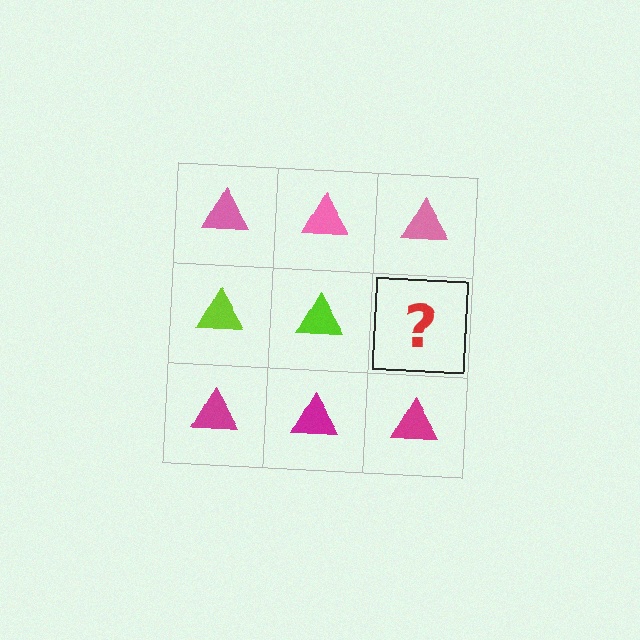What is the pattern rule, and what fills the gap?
The rule is that each row has a consistent color. The gap should be filled with a lime triangle.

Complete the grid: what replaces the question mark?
The question mark should be replaced with a lime triangle.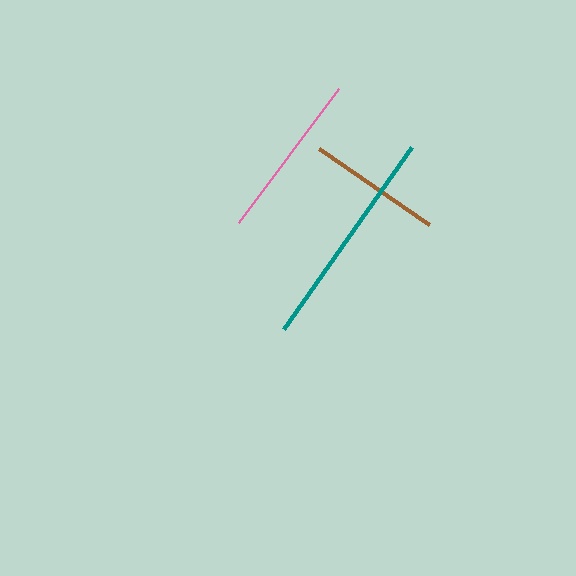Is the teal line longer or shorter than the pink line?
The teal line is longer than the pink line.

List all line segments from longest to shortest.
From longest to shortest: teal, pink, brown.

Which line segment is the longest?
The teal line is the longest at approximately 222 pixels.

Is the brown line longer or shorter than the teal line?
The teal line is longer than the brown line.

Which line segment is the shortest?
The brown line is the shortest at approximately 134 pixels.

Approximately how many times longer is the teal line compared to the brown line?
The teal line is approximately 1.7 times the length of the brown line.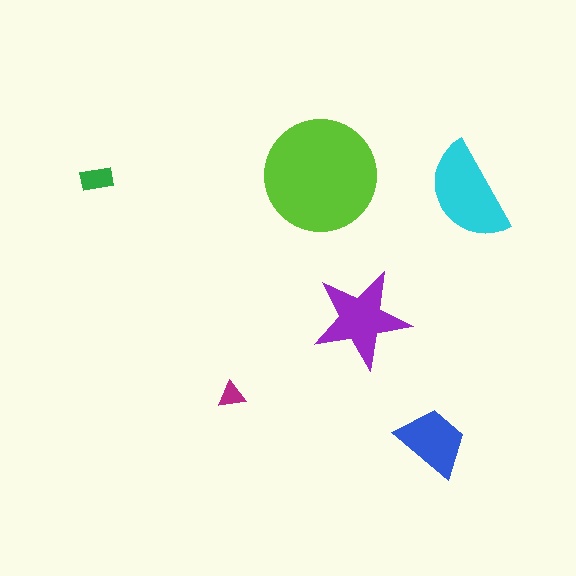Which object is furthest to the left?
The green rectangle is leftmost.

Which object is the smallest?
The magenta triangle.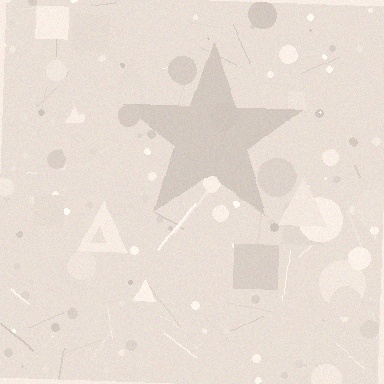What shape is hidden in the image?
A star is hidden in the image.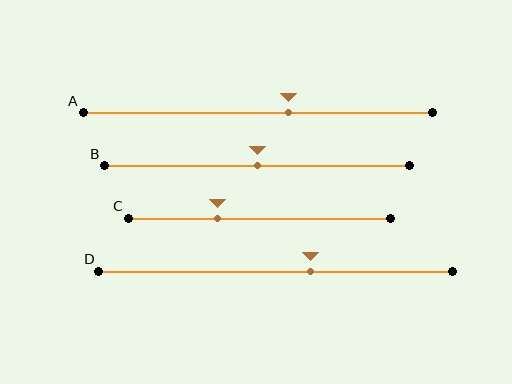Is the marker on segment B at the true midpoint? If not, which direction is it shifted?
Yes, the marker on segment B is at the true midpoint.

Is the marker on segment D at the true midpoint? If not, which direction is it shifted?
No, the marker on segment D is shifted to the right by about 10% of the segment length.